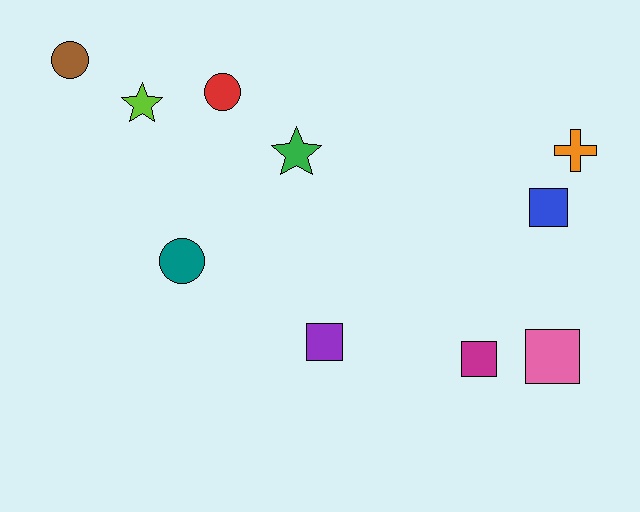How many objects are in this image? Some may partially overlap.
There are 10 objects.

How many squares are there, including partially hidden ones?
There are 4 squares.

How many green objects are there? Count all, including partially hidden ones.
There is 1 green object.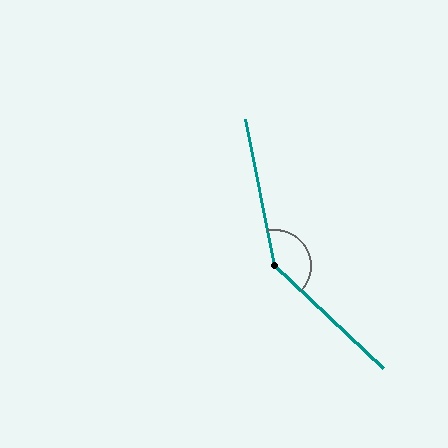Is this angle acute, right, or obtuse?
It is obtuse.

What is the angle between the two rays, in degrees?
Approximately 144 degrees.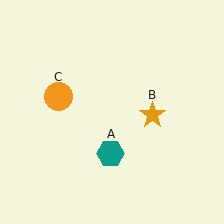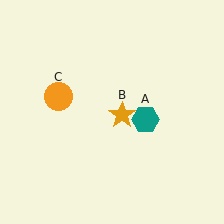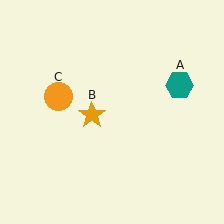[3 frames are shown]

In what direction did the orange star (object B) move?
The orange star (object B) moved left.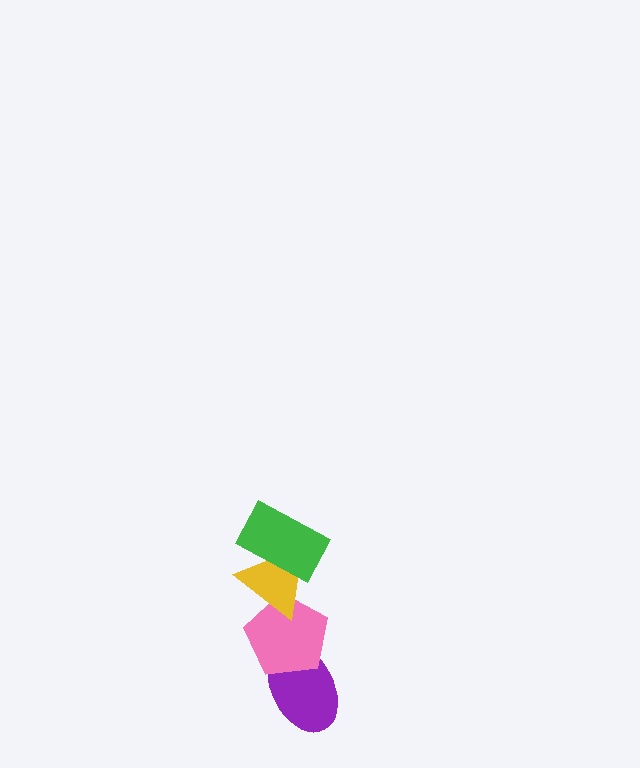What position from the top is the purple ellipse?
The purple ellipse is 4th from the top.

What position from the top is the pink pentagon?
The pink pentagon is 3rd from the top.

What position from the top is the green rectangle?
The green rectangle is 1st from the top.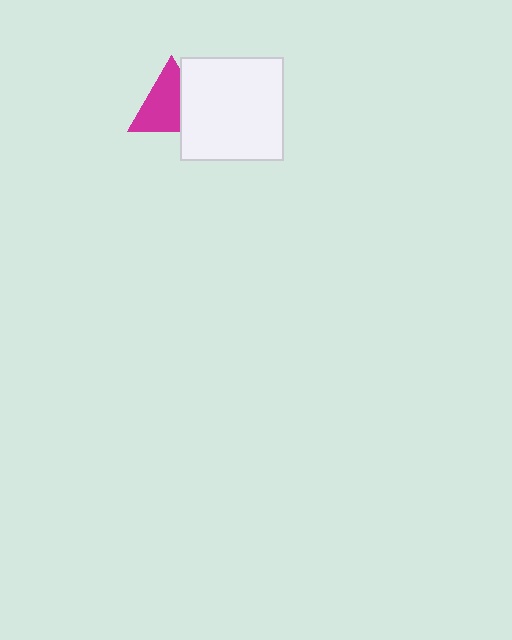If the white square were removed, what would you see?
You would see the complete magenta triangle.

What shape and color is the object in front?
The object in front is a white square.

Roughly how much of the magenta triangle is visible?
Most of it is visible (roughly 66%).